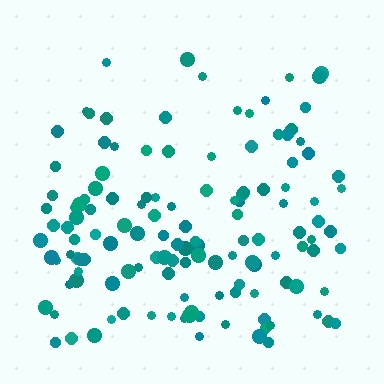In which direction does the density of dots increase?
From top to bottom, with the bottom side densest.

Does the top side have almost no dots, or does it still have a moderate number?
Still a moderate number, just noticeably fewer than the bottom.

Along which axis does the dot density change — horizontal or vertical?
Vertical.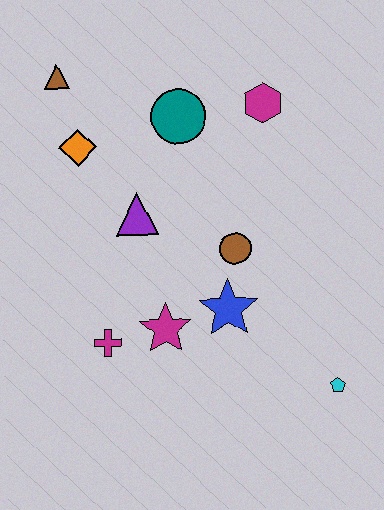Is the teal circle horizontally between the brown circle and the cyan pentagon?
No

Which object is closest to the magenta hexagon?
The teal circle is closest to the magenta hexagon.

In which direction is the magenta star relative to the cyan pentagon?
The magenta star is to the left of the cyan pentagon.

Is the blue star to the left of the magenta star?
No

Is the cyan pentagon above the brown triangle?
No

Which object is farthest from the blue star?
The brown triangle is farthest from the blue star.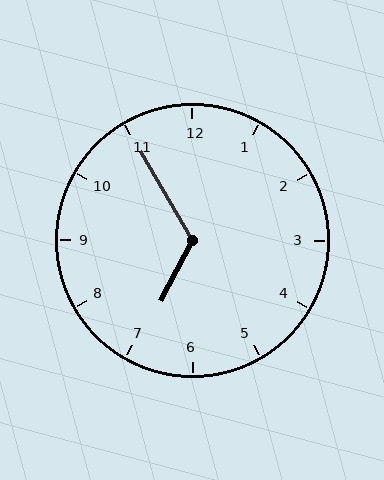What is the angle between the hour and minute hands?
Approximately 122 degrees.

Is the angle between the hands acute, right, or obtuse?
It is obtuse.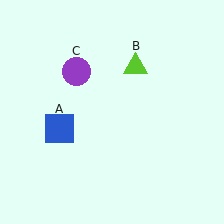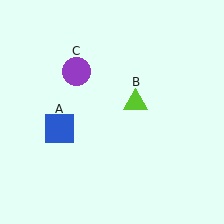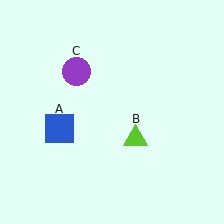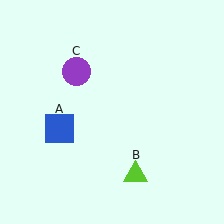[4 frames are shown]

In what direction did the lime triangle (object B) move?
The lime triangle (object B) moved down.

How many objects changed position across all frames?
1 object changed position: lime triangle (object B).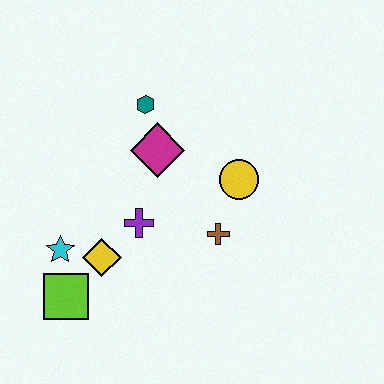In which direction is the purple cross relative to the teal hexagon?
The purple cross is below the teal hexagon.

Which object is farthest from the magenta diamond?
The lime square is farthest from the magenta diamond.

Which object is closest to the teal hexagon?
The magenta diamond is closest to the teal hexagon.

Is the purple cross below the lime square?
No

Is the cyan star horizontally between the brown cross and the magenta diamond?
No